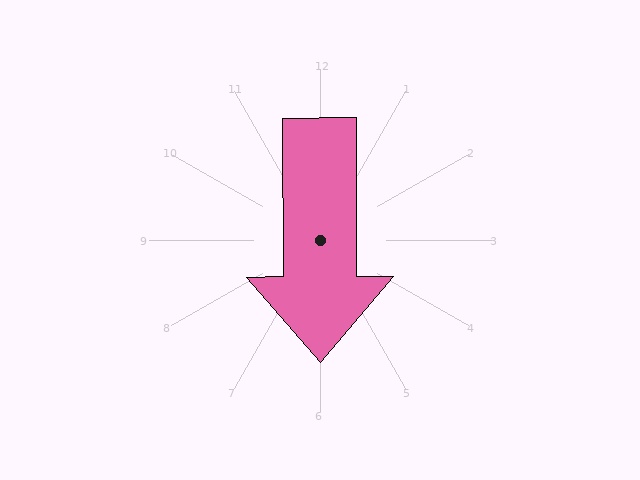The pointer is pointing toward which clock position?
Roughly 6 o'clock.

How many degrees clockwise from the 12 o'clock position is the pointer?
Approximately 180 degrees.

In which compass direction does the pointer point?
South.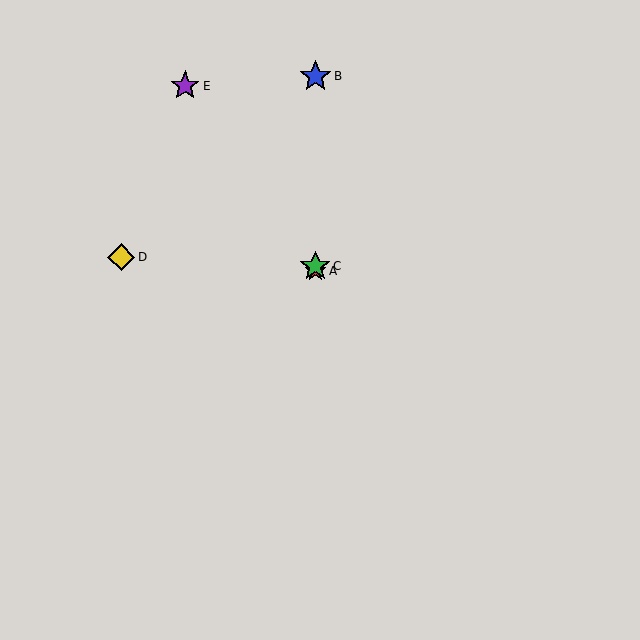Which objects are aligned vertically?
Objects A, B, C are aligned vertically.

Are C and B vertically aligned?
Yes, both are at x≈315.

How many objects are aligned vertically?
3 objects (A, B, C) are aligned vertically.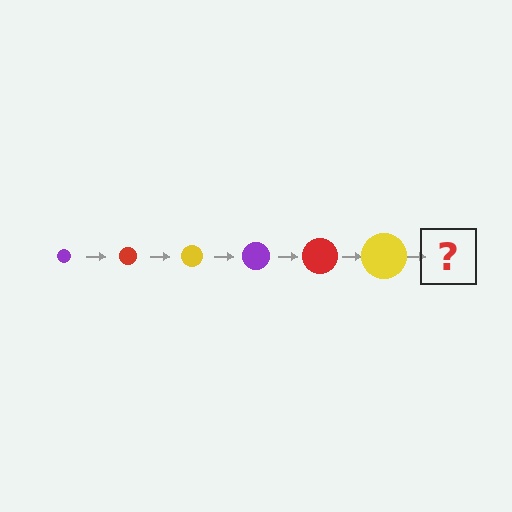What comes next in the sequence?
The next element should be a purple circle, larger than the previous one.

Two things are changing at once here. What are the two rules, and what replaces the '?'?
The two rules are that the circle grows larger each step and the color cycles through purple, red, and yellow. The '?' should be a purple circle, larger than the previous one.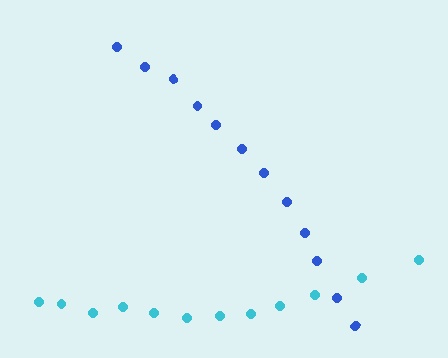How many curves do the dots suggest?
There are 2 distinct paths.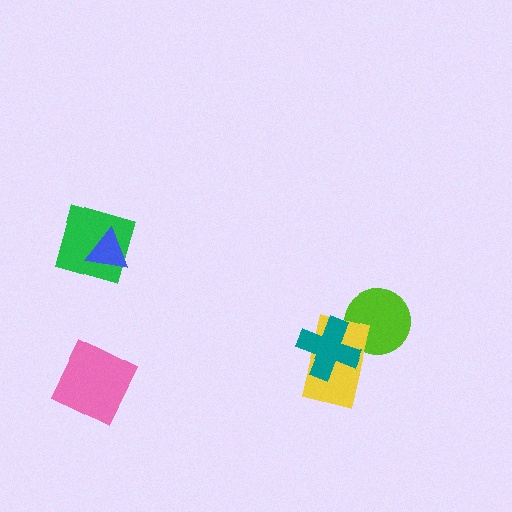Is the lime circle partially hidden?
Yes, it is partially covered by another shape.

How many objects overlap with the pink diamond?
0 objects overlap with the pink diamond.